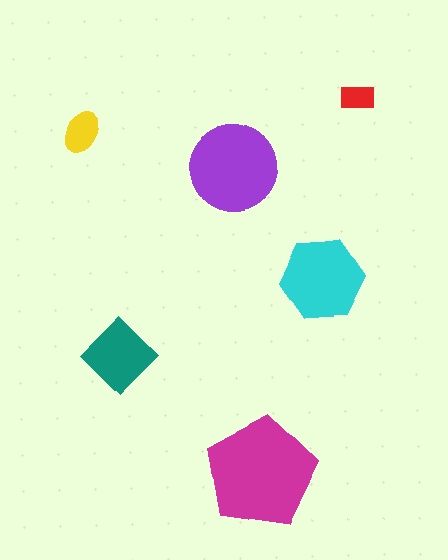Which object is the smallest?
The red rectangle.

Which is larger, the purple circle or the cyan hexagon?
The purple circle.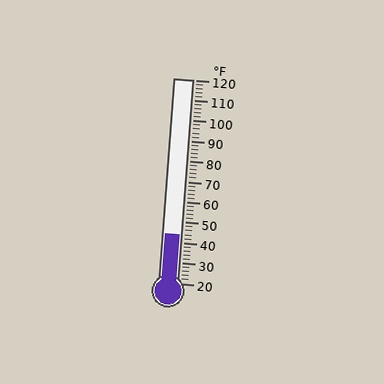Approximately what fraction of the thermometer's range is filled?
The thermometer is filled to approximately 25% of its range.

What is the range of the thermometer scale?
The thermometer scale ranges from 20°F to 120°F.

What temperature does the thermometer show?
The thermometer shows approximately 44°F.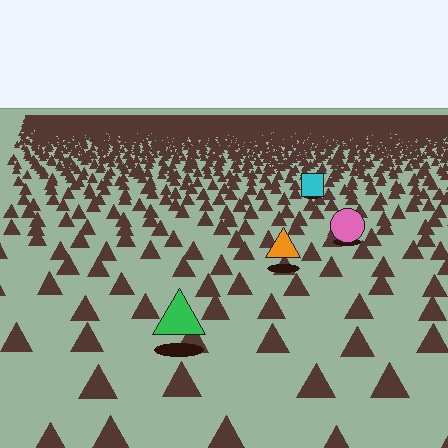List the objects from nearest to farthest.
From nearest to farthest: the green triangle, the orange triangle, the pink circle, the cyan square.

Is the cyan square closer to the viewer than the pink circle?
No. The pink circle is closer — you can tell from the texture gradient: the ground texture is coarser near it.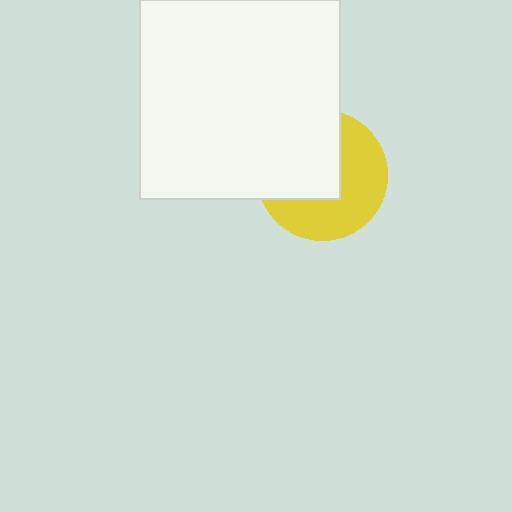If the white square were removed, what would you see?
You would see the complete yellow circle.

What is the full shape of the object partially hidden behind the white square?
The partially hidden object is a yellow circle.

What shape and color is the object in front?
The object in front is a white square.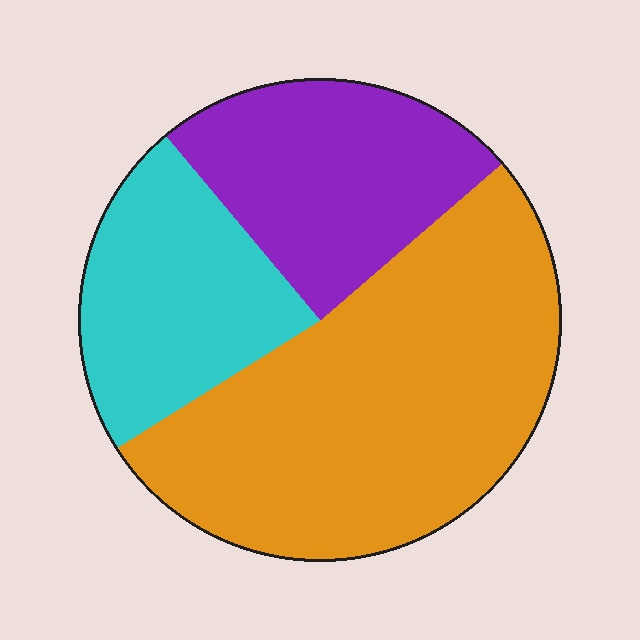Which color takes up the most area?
Orange, at roughly 50%.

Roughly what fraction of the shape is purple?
Purple covers 25% of the shape.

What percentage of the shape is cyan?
Cyan takes up about one quarter (1/4) of the shape.